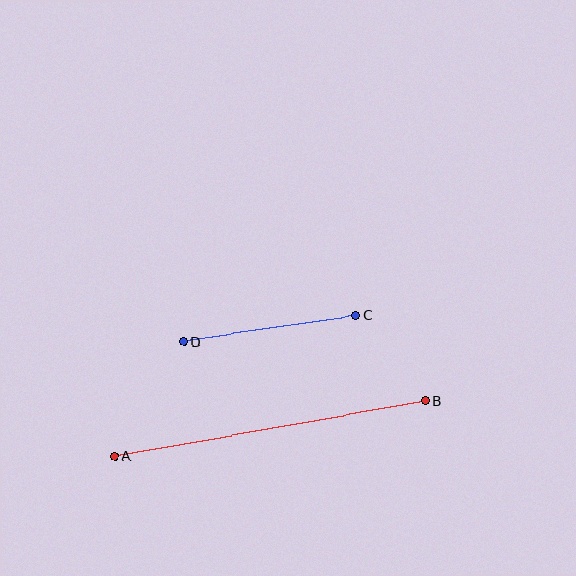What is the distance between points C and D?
The distance is approximately 174 pixels.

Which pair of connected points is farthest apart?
Points A and B are farthest apart.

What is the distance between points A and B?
The distance is approximately 316 pixels.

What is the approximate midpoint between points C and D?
The midpoint is at approximately (270, 329) pixels.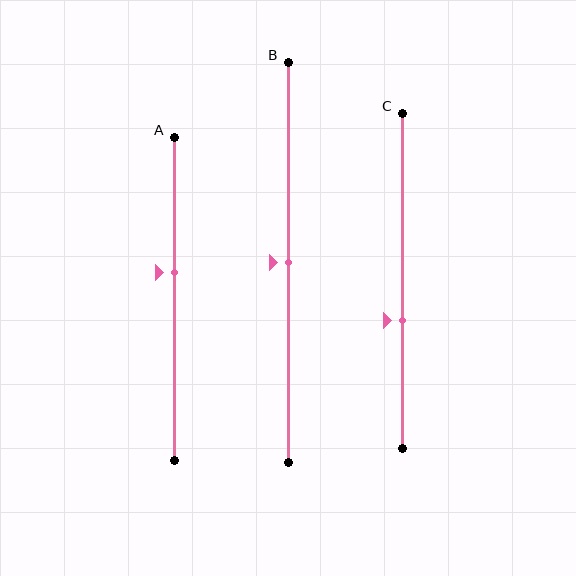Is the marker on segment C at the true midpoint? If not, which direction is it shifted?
No, the marker on segment C is shifted downward by about 12% of the segment length.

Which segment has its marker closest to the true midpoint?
Segment B has its marker closest to the true midpoint.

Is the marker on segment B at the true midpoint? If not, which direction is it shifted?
Yes, the marker on segment B is at the true midpoint.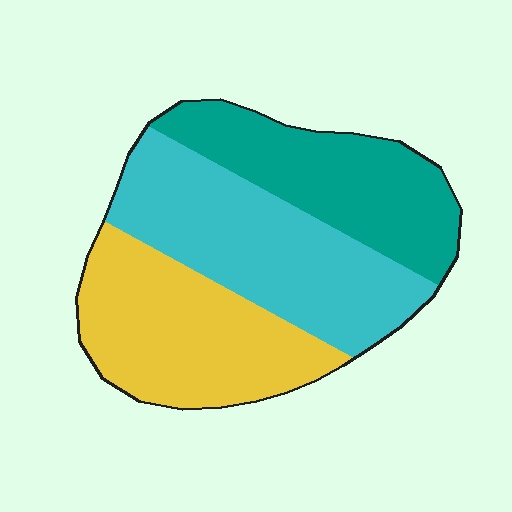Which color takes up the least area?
Teal, at roughly 30%.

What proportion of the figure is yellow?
Yellow covers roughly 35% of the figure.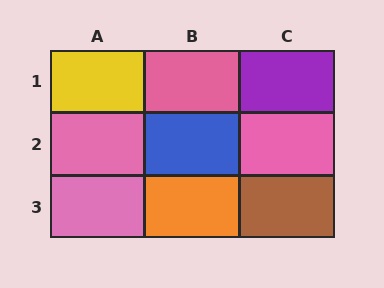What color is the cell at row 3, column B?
Orange.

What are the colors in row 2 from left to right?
Pink, blue, pink.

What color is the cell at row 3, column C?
Brown.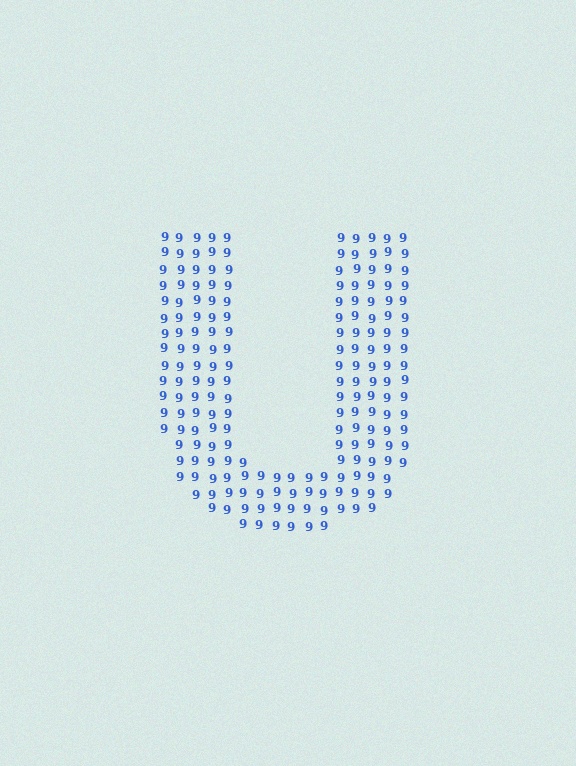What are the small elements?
The small elements are digit 9's.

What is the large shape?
The large shape is the letter U.